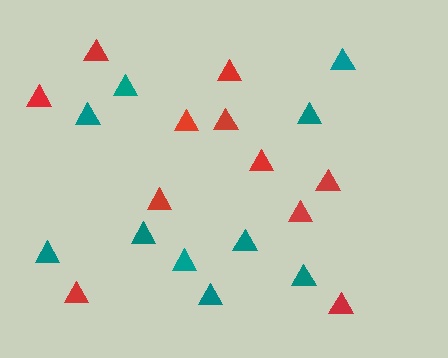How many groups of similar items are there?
There are 2 groups: one group of red triangles (11) and one group of teal triangles (10).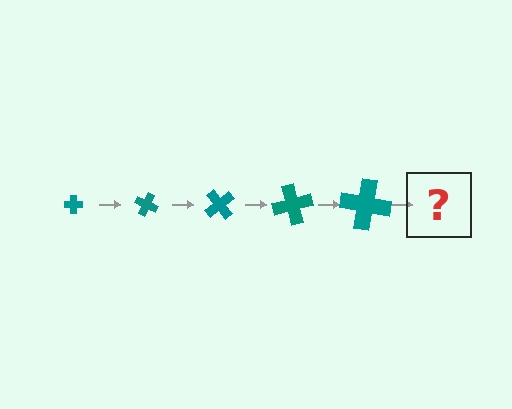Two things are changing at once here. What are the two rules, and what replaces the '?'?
The two rules are that the cross grows larger each step and it rotates 25 degrees each step. The '?' should be a cross, larger than the previous one and rotated 125 degrees from the start.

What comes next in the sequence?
The next element should be a cross, larger than the previous one and rotated 125 degrees from the start.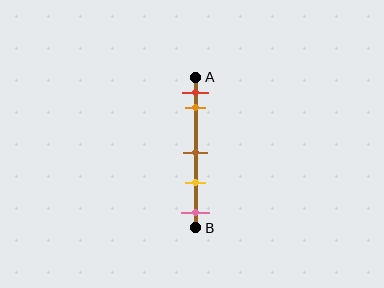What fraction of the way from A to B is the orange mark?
The orange mark is approximately 20% (0.2) of the way from A to B.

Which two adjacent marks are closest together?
The red and orange marks are the closest adjacent pair.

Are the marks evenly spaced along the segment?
No, the marks are not evenly spaced.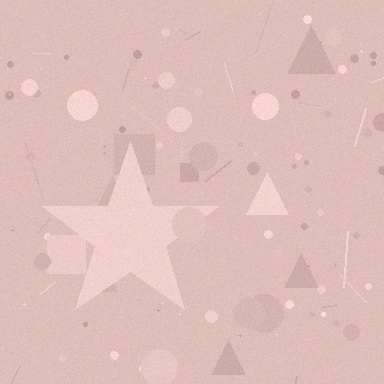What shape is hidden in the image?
A star is hidden in the image.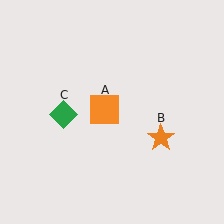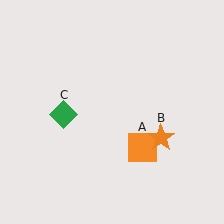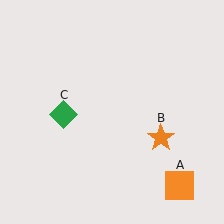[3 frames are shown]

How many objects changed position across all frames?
1 object changed position: orange square (object A).